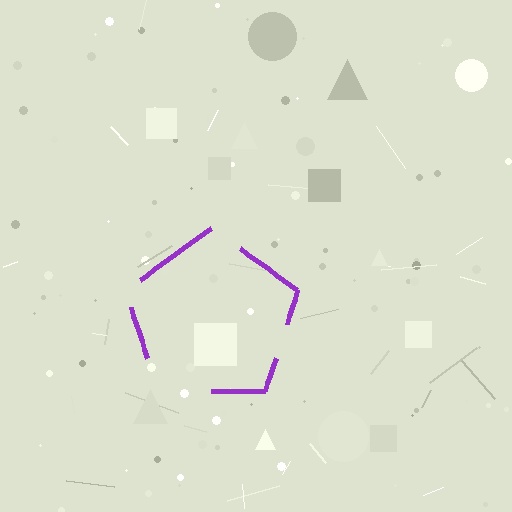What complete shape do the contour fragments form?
The contour fragments form a pentagon.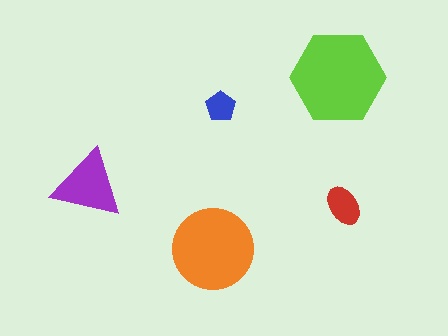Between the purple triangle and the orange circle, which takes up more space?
The orange circle.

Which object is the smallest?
The blue pentagon.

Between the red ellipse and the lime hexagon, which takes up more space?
The lime hexagon.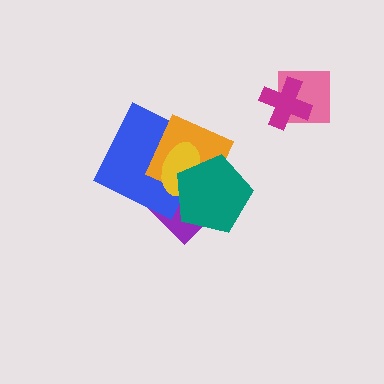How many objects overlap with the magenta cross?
1 object overlaps with the magenta cross.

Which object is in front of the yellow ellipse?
The teal pentagon is in front of the yellow ellipse.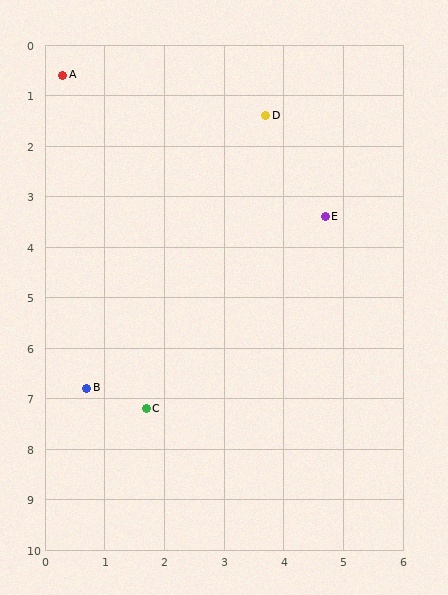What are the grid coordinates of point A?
Point A is at approximately (0.3, 0.6).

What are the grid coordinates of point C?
Point C is at approximately (1.7, 7.2).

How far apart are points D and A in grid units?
Points D and A are about 3.5 grid units apart.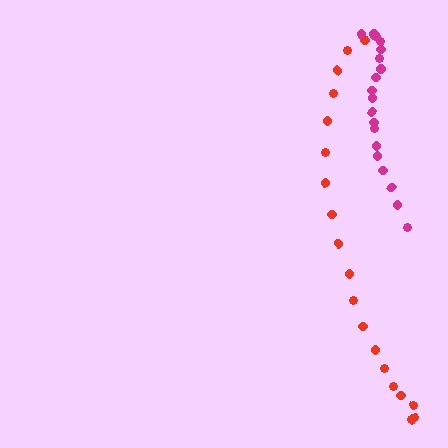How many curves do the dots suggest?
There are 2 distinct paths.